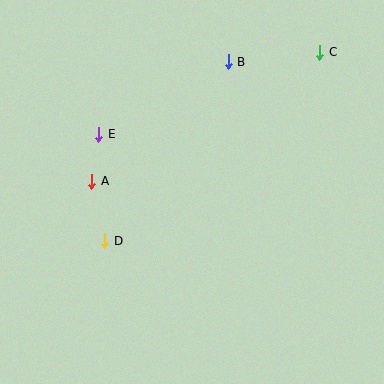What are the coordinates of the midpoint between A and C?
The midpoint between A and C is at (206, 117).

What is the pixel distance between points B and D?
The distance between B and D is 217 pixels.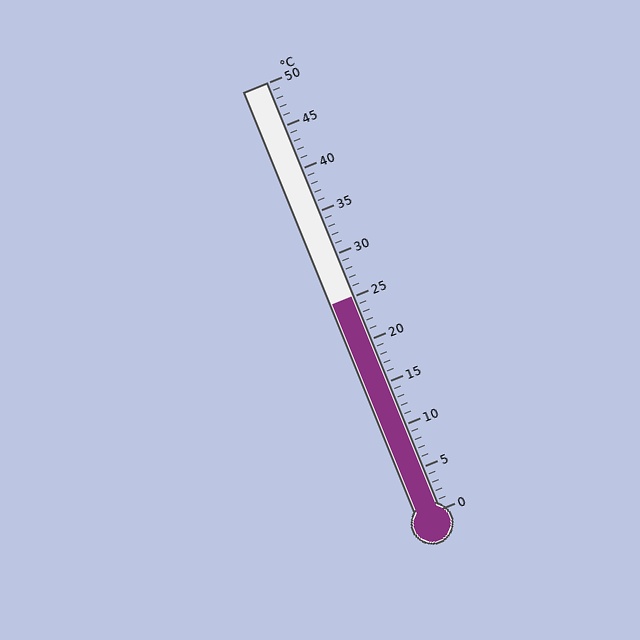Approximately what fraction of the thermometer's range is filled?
The thermometer is filled to approximately 50% of its range.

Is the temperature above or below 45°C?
The temperature is below 45°C.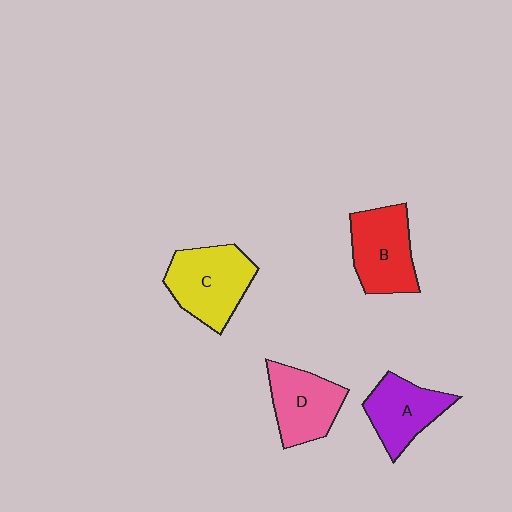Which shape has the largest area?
Shape C (yellow).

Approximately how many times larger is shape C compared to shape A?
Approximately 1.3 times.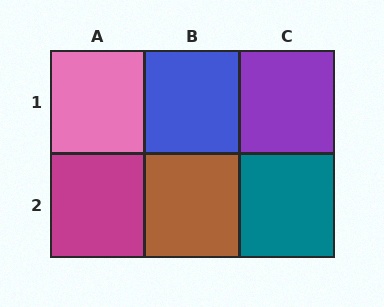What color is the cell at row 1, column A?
Pink.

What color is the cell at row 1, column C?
Purple.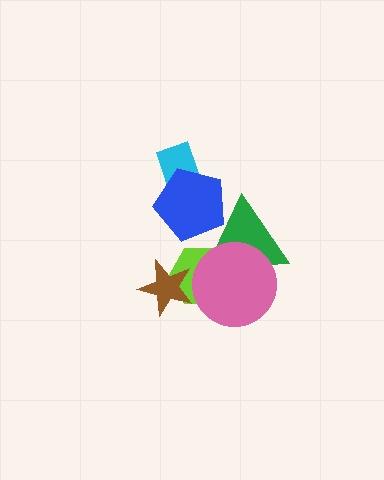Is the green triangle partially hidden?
Yes, it is partially covered by another shape.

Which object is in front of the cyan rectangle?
The blue pentagon is in front of the cyan rectangle.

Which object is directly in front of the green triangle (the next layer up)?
The pink circle is directly in front of the green triangle.